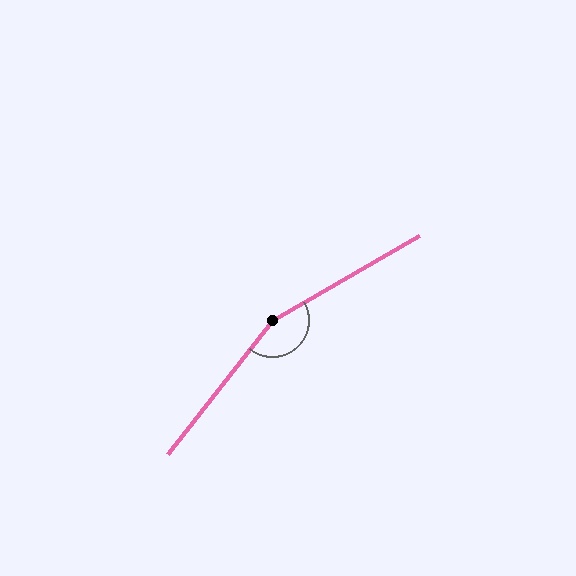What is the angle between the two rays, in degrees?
Approximately 158 degrees.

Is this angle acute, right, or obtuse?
It is obtuse.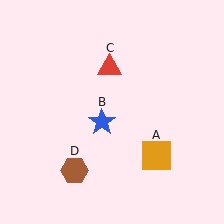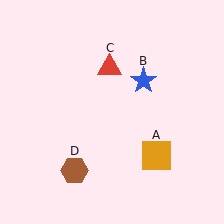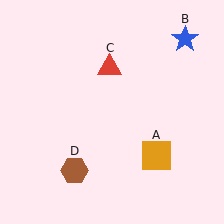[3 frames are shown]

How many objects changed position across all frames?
1 object changed position: blue star (object B).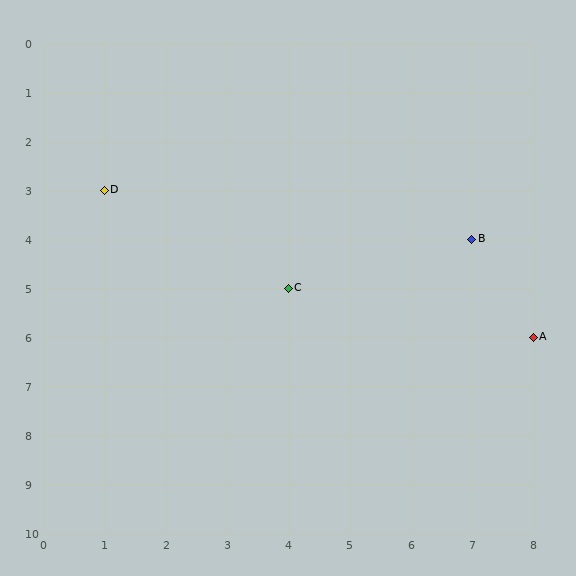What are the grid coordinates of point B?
Point B is at grid coordinates (7, 4).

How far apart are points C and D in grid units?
Points C and D are 3 columns and 2 rows apart (about 3.6 grid units diagonally).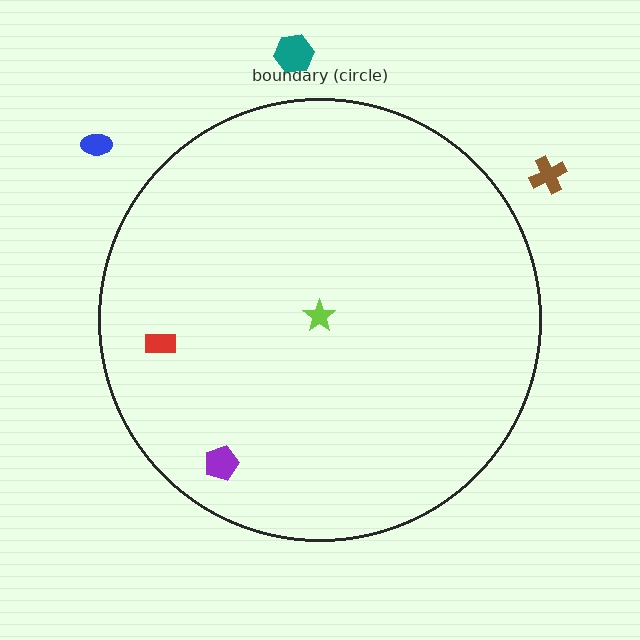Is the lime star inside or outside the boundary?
Inside.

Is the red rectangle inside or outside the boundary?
Inside.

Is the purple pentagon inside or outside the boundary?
Inside.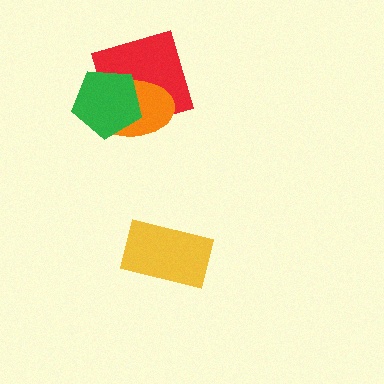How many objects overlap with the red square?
2 objects overlap with the red square.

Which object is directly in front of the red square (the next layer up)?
The orange ellipse is directly in front of the red square.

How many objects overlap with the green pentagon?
2 objects overlap with the green pentagon.